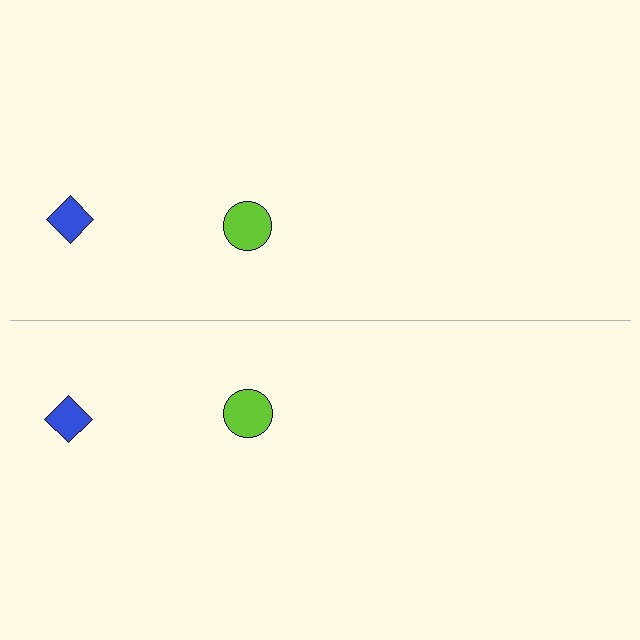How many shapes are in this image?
There are 4 shapes in this image.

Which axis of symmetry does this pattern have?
The pattern has a horizontal axis of symmetry running through the center of the image.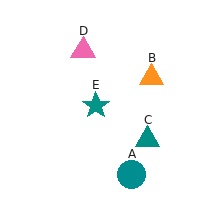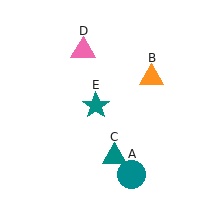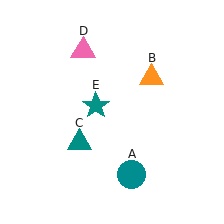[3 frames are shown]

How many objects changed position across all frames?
1 object changed position: teal triangle (object C).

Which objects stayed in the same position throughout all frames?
Teal circle (object A) and orange triangle (object B) and pink triangle (object D) and teal star (object E) remained stationary.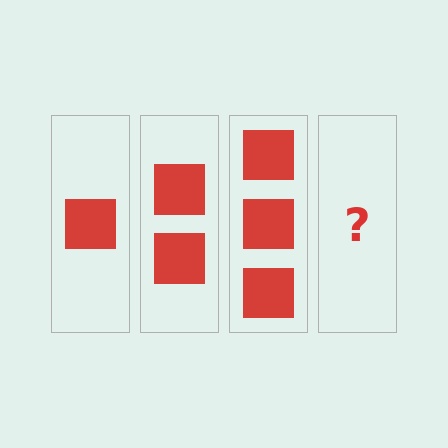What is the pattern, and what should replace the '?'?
The pattern is that each step adds one more square. The '?' should be 4 squares.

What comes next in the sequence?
The next element should be 4 squares.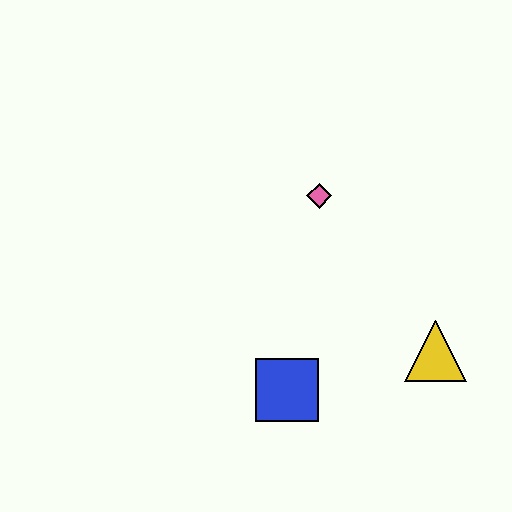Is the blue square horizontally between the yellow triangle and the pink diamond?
No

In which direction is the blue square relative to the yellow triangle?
The blue square is to the left of the yellow triangle.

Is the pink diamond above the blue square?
Yes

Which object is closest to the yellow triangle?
The blue square is closest to the yellow triangle.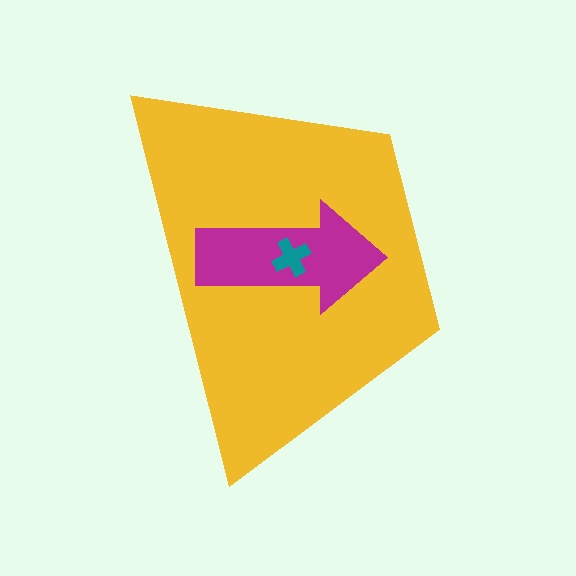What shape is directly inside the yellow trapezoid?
The magenta arrow.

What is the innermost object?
The teal cross.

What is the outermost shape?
The yellow trapezoid.